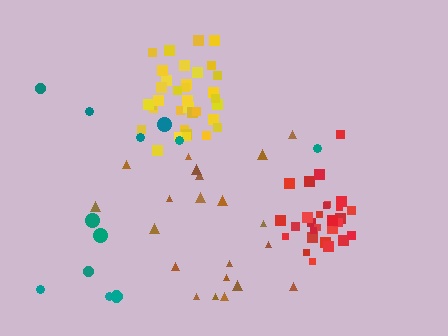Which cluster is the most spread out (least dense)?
Teal.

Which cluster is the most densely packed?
Red.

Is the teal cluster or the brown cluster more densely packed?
Brown.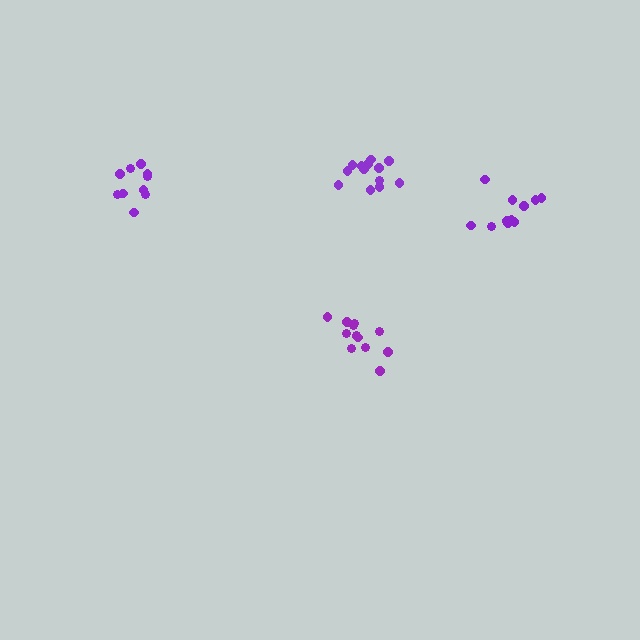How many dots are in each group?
Group 1: 13 dots, Group 2: 10 dots, Group 3: 11 dots, Group 4: 13 dots (47 total).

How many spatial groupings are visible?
There are 4 spatial groupings.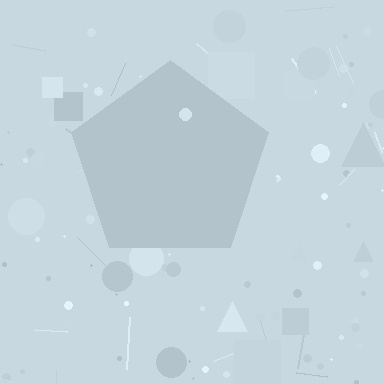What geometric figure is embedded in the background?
A pentagon is embedded in the background.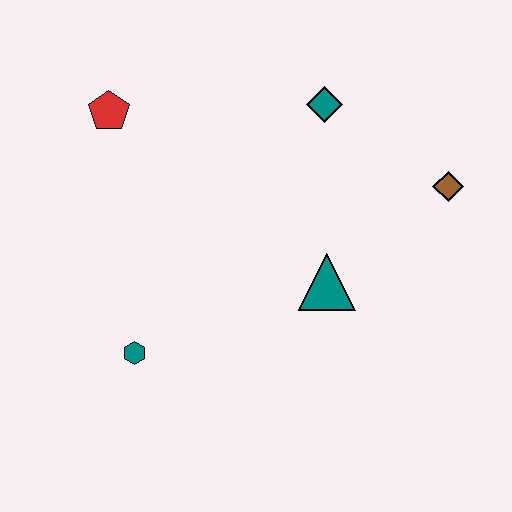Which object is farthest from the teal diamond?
The teal hexagon is farthest from the teal diamond.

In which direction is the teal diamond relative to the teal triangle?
The teal diamond is above the teal triangle.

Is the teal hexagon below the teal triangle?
Yes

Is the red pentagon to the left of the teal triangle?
Yes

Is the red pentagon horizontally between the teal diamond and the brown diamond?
No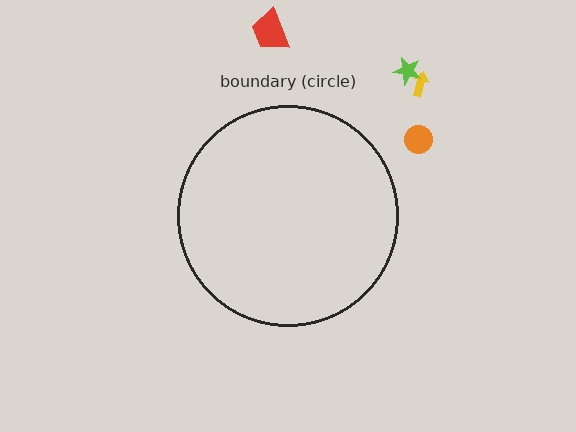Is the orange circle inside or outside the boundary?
Outside.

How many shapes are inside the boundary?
0 inside, 4 outside.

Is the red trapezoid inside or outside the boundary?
Outside.